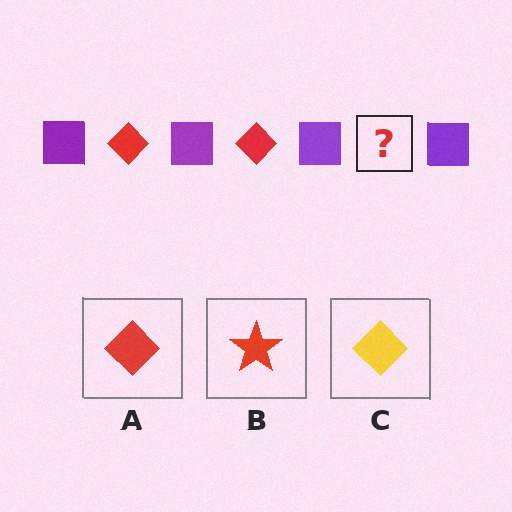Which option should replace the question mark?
Option A.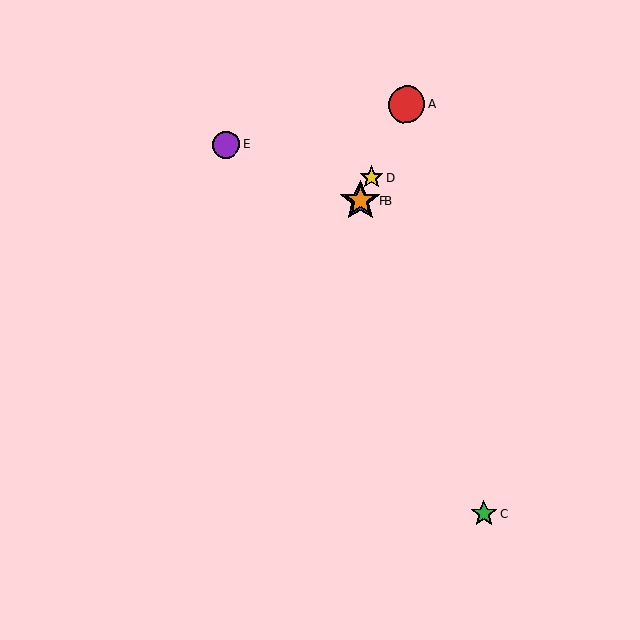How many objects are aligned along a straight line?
4 objects (A, B, D, F) are aligned along a straight line.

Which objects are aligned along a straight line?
Objects A, B, D, F are aligned along a straight line.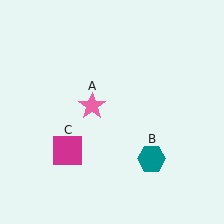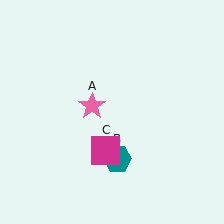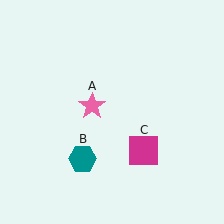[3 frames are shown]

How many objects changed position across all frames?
2 objects changed position: teal hexagon (object B), magenta square (object C).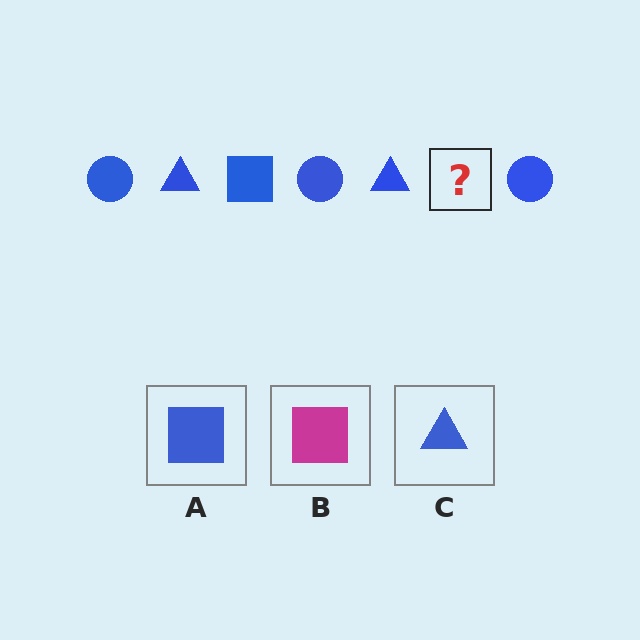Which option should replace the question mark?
Option A.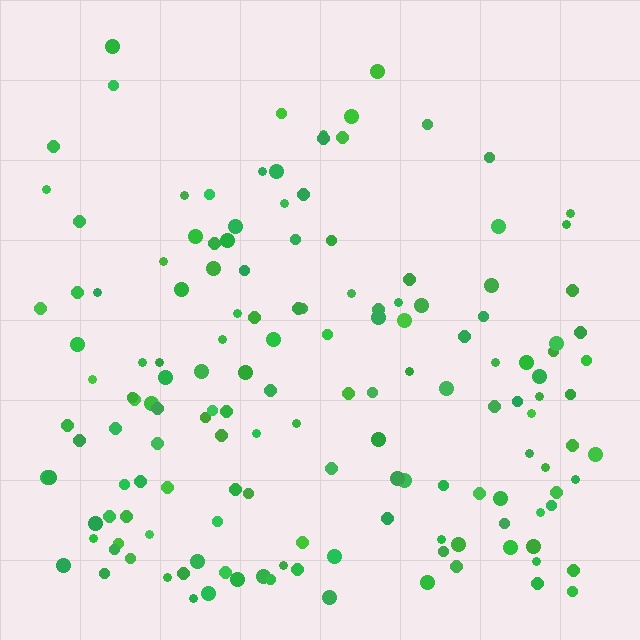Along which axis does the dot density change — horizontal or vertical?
Vertical.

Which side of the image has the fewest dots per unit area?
The top.